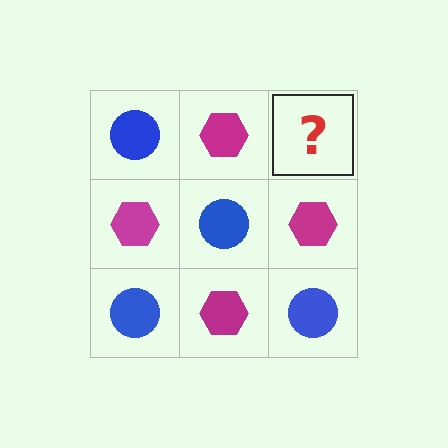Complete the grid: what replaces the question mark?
The question mark should be replaced with a blue circle.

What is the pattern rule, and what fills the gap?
The rule is that it alternates blue circle and magenta hexagon in a checkerboard pattern. The gap should be filled with a blue circle.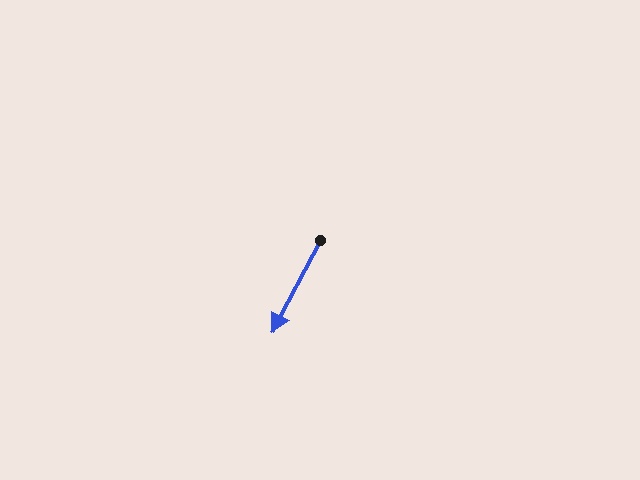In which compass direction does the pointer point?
Southwest.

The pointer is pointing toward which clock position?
Roughly 7 o'clock.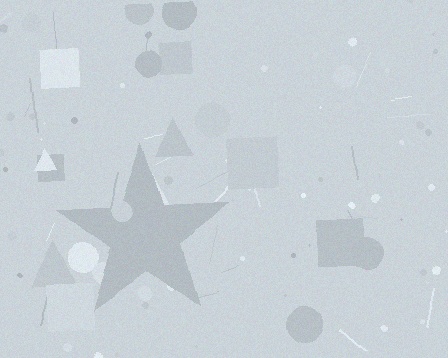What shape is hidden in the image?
A star is hidden in the image.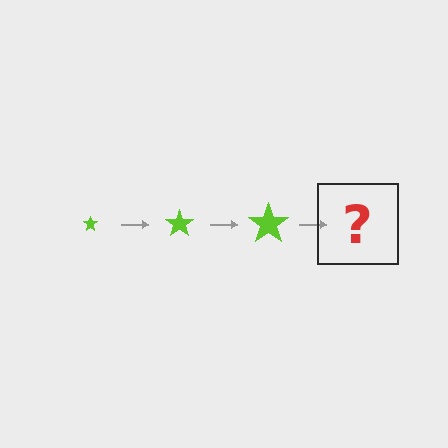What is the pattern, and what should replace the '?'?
The pattern is that the star gets progressively larger each step. The '?' should be a lime star, larger than the previous one.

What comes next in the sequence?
The next element should be a lime star, larger than the previous one.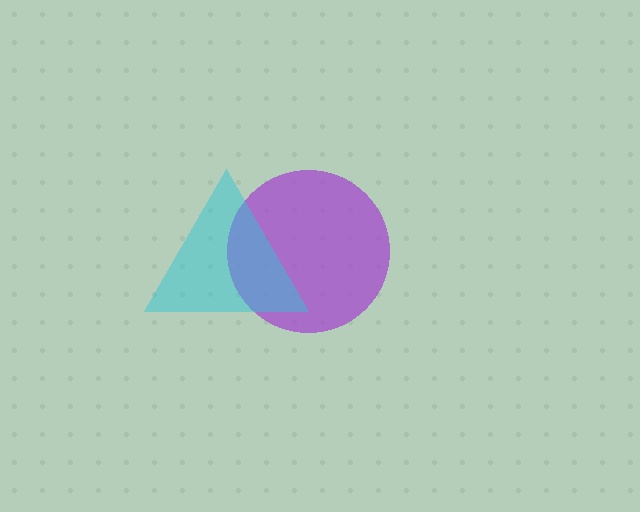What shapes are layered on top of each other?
The layered shapes are: a purple circle, a cyan triangle.